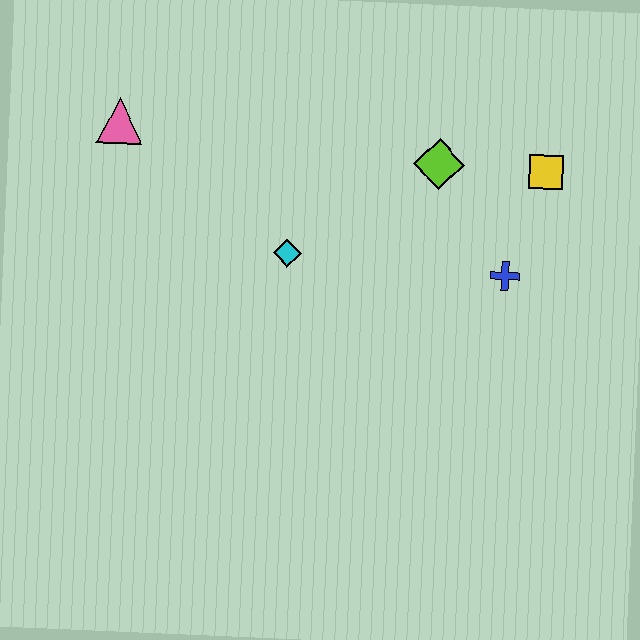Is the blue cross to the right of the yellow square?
No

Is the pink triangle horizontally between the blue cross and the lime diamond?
No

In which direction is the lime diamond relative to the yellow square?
The lime diamond is to the left of the yellow square.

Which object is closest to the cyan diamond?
The lime diamond is closest to the cyan diamond.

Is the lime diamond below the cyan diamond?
No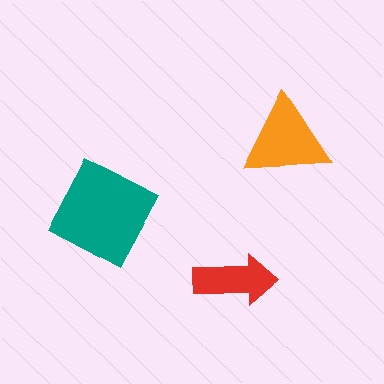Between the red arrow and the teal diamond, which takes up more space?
The teal diamond.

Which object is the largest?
The teal diamond.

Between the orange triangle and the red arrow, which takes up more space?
The orange triangle.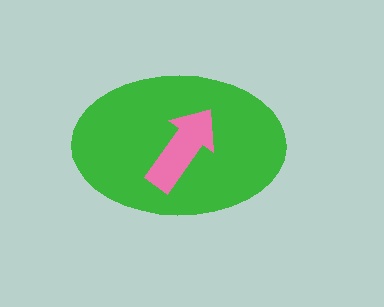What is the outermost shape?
The green ellipse.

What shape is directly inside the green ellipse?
The pink arrow.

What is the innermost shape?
The pink arrow.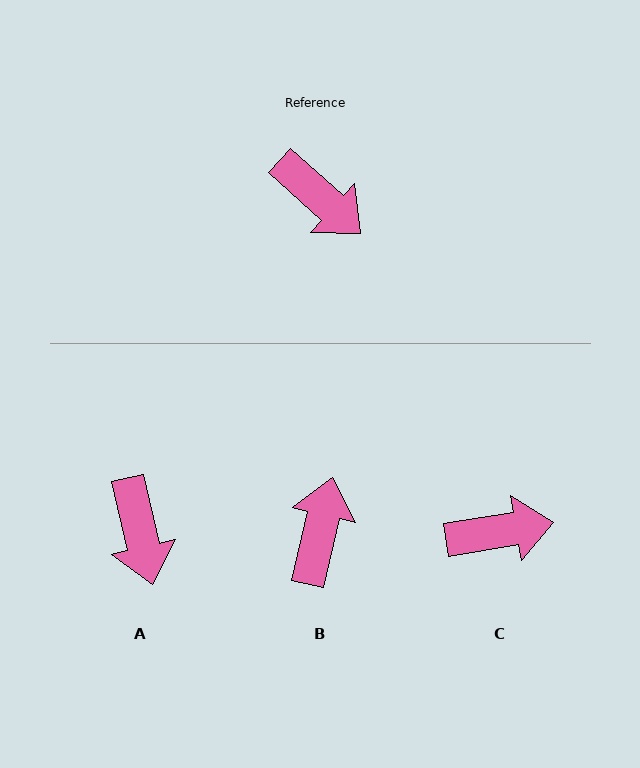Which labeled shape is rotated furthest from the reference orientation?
B, about 118 degrees away.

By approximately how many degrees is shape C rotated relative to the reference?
Approximately 51 degrees counter-clockwise.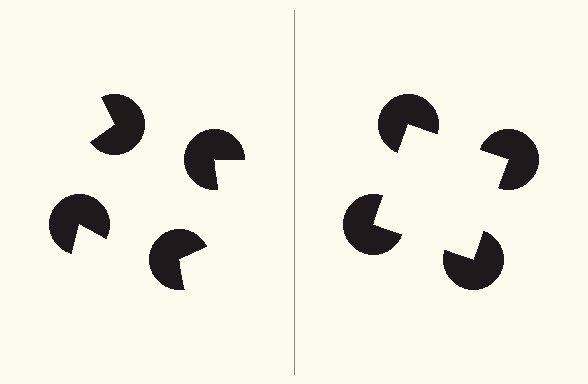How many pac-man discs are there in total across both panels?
8 — 4 on each side.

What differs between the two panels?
The pac-man discs are positioned identically on both sides; only the wedge orientations differ. On the right they align to a square; on the left they are misaligned.